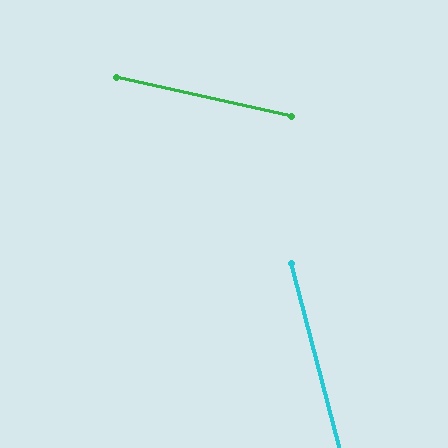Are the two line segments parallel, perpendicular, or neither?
Neither parallel nor perpendicular — they differ by about 63°.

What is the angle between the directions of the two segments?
Approximately 63 degrees.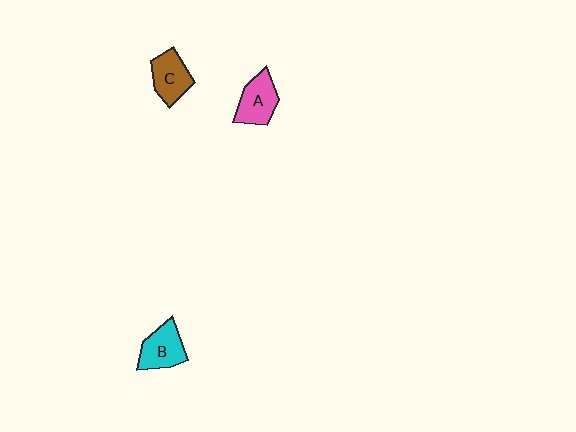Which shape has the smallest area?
Shape C (brown).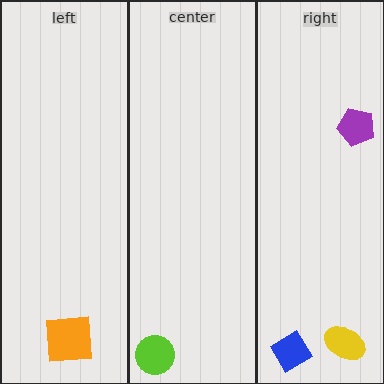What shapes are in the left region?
The orange square.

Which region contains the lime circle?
The center region.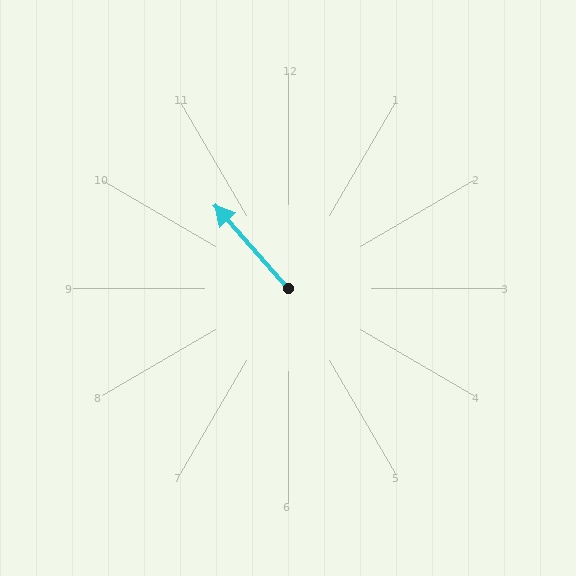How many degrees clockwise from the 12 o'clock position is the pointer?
Approximately 318 degrees.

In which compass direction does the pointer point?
Northwest.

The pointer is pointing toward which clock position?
Roughly 11 o'clock.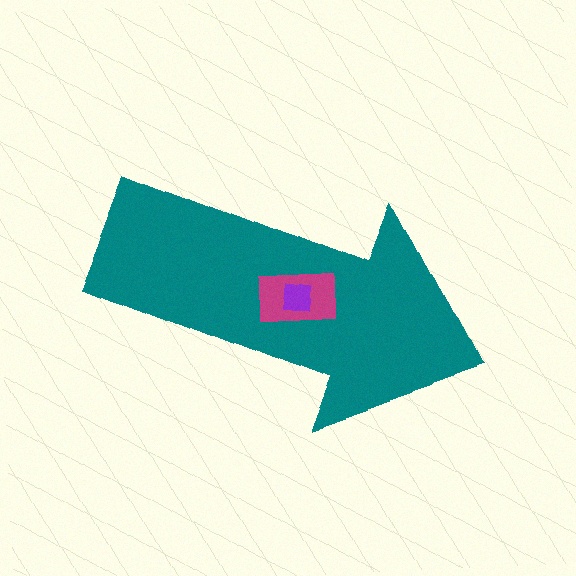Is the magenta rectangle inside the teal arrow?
Yes.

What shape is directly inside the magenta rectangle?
The purple square.